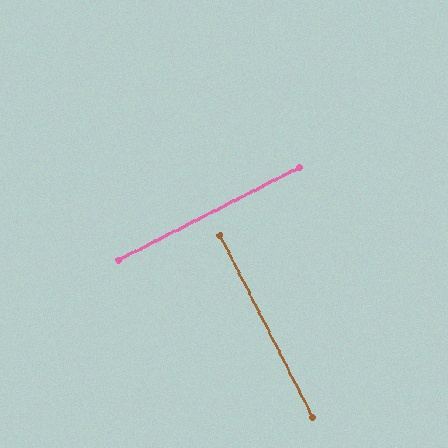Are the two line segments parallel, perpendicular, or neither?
Perpendicular — they meet at approximately 90°.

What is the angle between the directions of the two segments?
Approximately 90 degrees.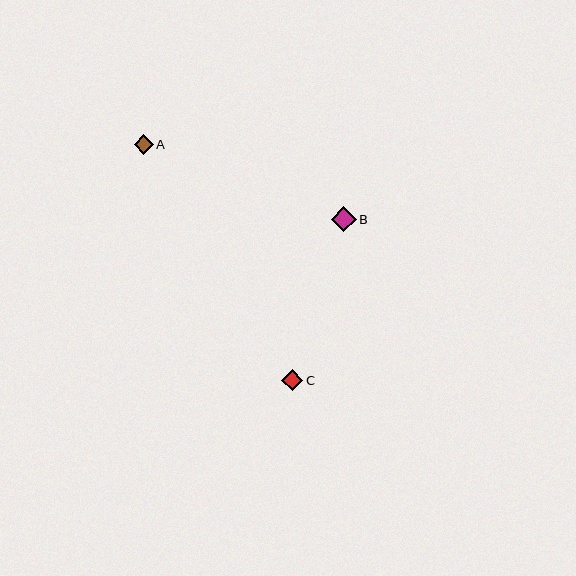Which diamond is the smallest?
Diamond A is the smallest with a size of approximately 19 pixels.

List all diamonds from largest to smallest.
From largest to smallest: B, C, A.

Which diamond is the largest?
Diamond B is the largest with a size of approximately 25 pixels.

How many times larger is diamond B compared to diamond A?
Diamond B is approximately 1.3 times the size of diamond A.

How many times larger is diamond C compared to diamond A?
Diamond C is approximately 1.1 times the size of diamond A.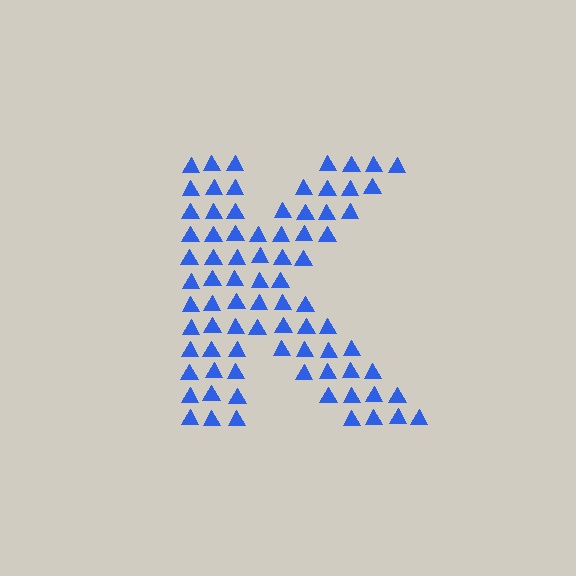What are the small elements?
The small elements are triangles.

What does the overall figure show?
The overall figure shows the letter K.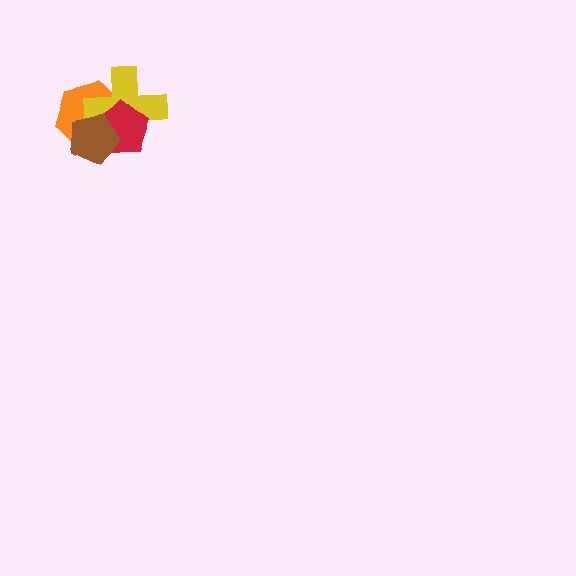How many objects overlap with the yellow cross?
3 objects overlap with the yellow cross.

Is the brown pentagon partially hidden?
No, no other shape covers it.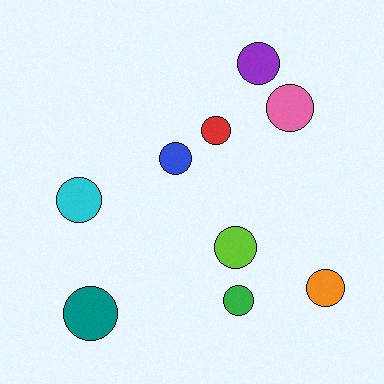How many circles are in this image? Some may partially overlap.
There are 9 circles.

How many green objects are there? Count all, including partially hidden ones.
There is 1 green object.